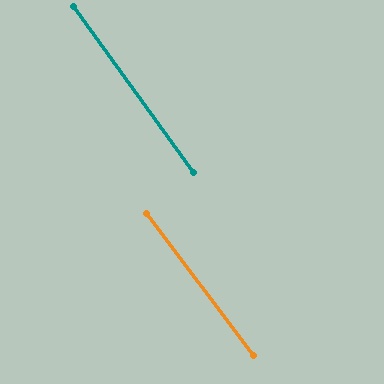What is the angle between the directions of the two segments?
Approximately 1 degree.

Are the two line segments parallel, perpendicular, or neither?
Parallel — their directions differ by only 1.3°.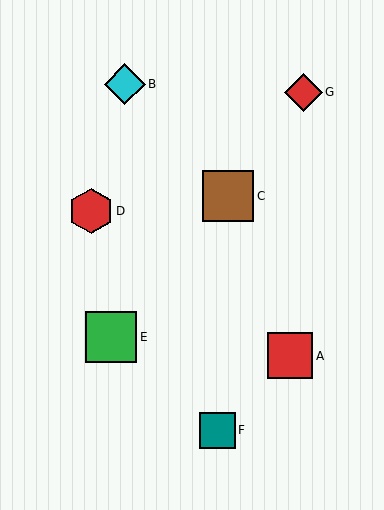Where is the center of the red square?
The center of the red square is at (290, 356).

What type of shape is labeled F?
Shape F is a teal square.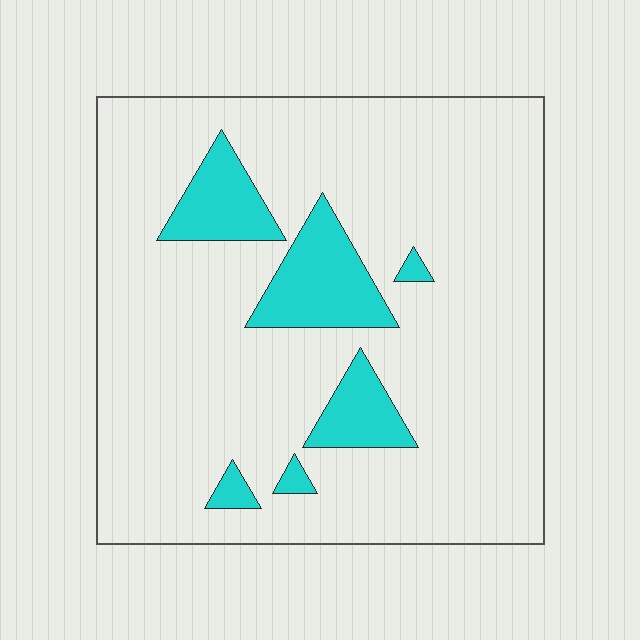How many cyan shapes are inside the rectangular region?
6.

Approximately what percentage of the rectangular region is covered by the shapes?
Approximately 15%.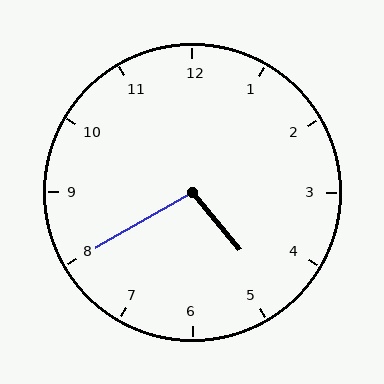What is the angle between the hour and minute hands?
Approximately 100 degrees.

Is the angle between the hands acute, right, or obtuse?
It is obtuse.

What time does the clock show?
4:40.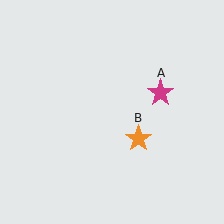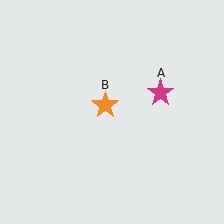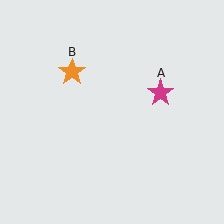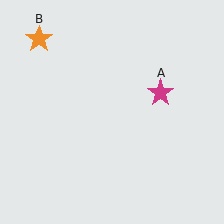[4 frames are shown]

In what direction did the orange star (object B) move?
The orange star (object B) moved up and to the left.